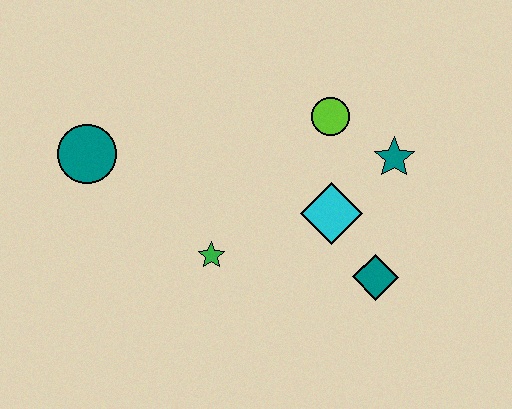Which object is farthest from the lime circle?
The teal circle is farthest from the lime circle.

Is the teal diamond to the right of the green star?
Yes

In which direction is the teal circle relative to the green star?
The teal circle is to the left of the green star.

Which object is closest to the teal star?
The lime circle is closest to the teal star.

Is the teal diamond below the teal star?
Yes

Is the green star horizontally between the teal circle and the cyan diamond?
Yes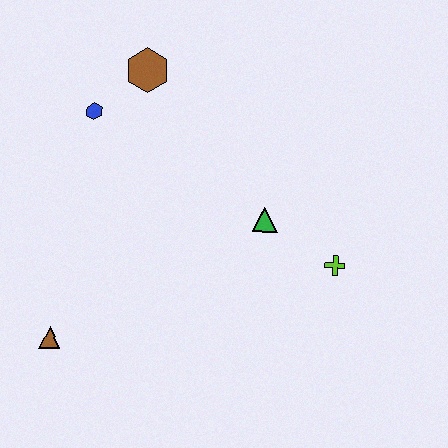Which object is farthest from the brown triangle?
The lime cross is farthest from the brown triangle.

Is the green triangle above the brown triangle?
Yes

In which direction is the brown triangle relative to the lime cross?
The brown triangle is to the left of the lime cross.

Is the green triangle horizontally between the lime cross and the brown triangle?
Yes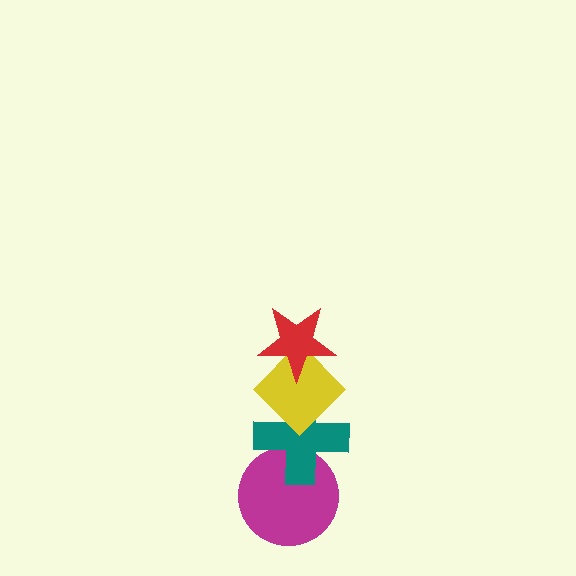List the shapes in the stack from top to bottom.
From top to bottom: the red star, the yellow diamond, the teal cross, the magenta circle.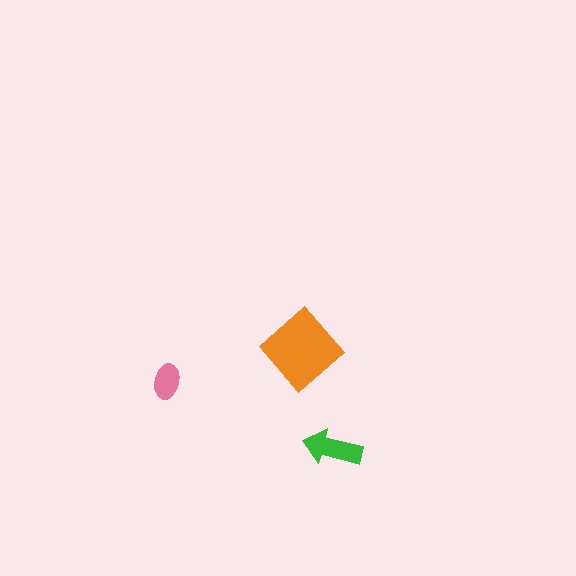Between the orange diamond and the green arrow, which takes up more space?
The orange diamond.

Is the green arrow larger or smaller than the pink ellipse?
Larger.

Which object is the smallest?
The pink ellipse.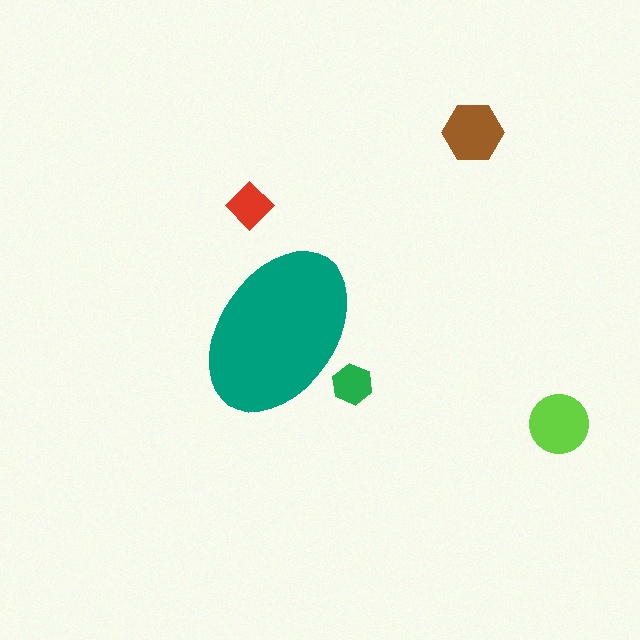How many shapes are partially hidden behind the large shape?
1 shape is partially hidden.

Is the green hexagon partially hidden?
Yes, the green hexagon is partially hidden behind the teal ellipse.